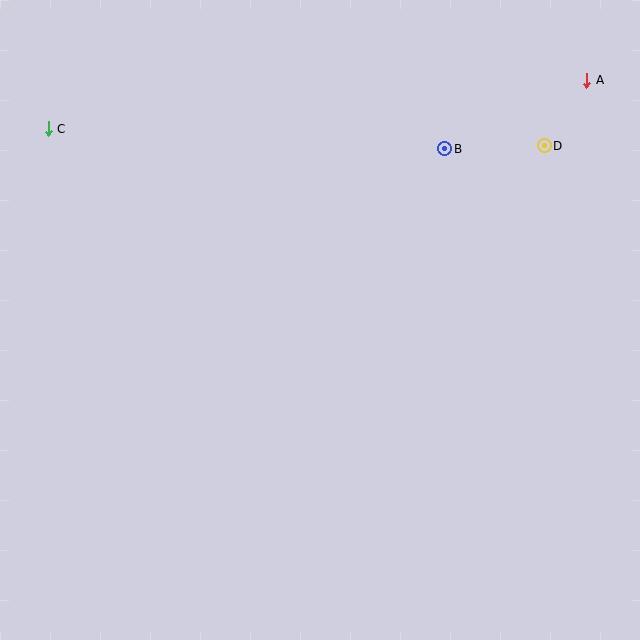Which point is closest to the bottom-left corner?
Point C is closest to the bottom-left corner.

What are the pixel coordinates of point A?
Point A is at (587, 80).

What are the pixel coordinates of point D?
Point D is at (544, 146).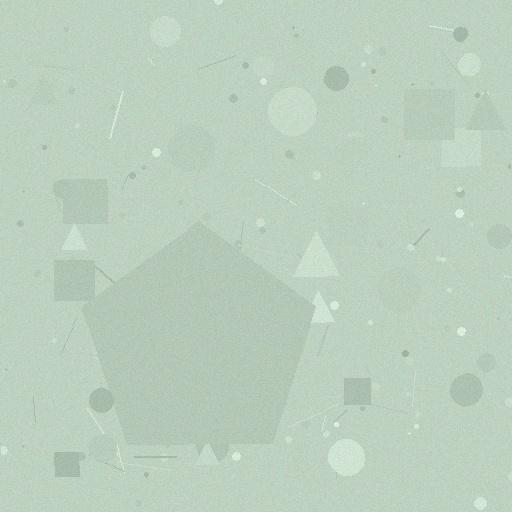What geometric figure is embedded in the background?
A pentagon is embedded in the background.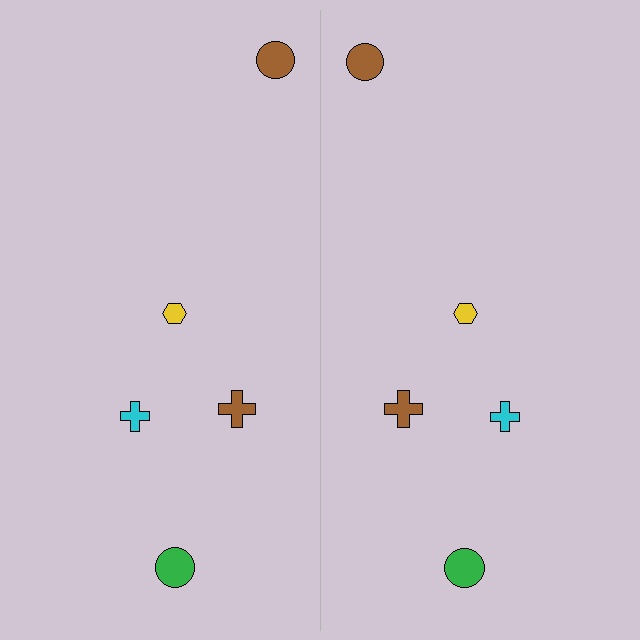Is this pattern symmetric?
Yes, this pattern has bilateral (reflection) symmetry.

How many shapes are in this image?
There are 10 shapes in this image.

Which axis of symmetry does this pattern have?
The pattern has a vertical axis of symmetry running through the center of the image.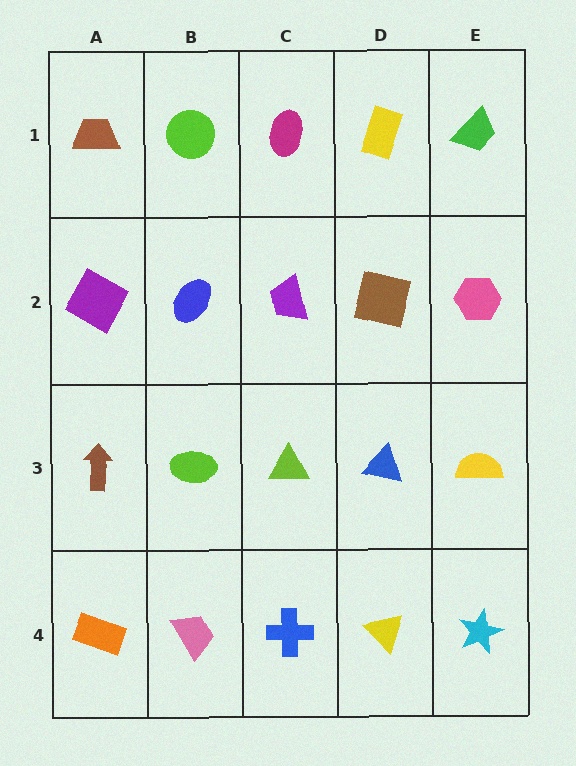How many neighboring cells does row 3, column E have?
3.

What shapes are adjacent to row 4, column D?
A blue triangle (row 3, column D), a blue cross (row 4, column C), a cyan star (row 4, column E).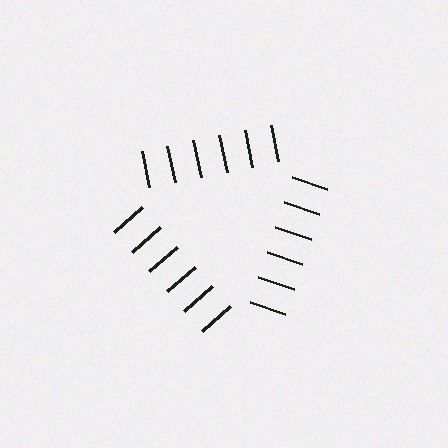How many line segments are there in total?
18 — 6 along each of the 3 edges.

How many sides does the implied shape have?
3 sides — the line-ends trace a triangle.